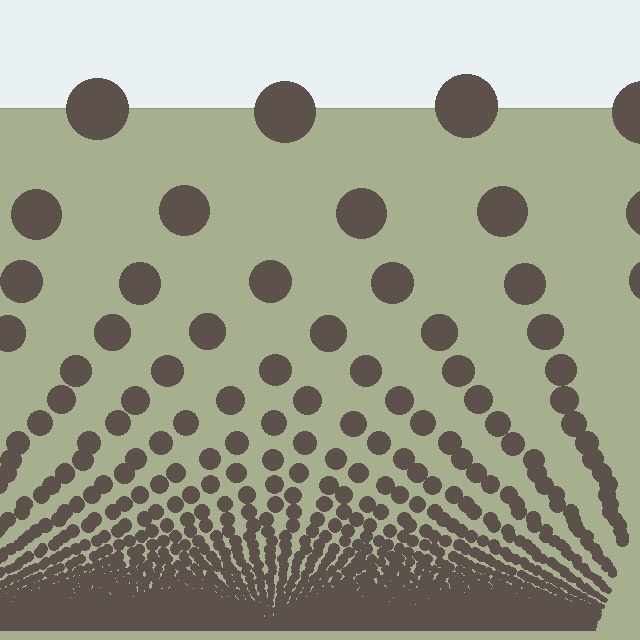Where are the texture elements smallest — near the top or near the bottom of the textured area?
Near the bottom.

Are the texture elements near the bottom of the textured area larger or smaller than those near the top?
Smaller. The gradient is inverted — elements near the bottom are smaller and denser.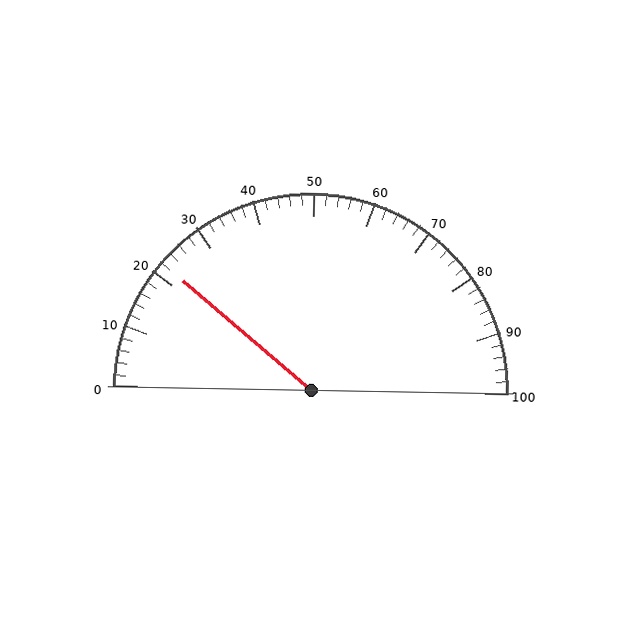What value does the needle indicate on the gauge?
The needle indicates approximately 22.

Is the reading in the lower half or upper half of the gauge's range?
The reading is in the lower half of the range (0 to 100).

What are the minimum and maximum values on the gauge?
The gauge ranges from 0 to 100.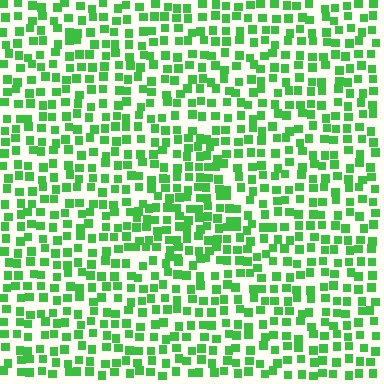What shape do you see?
I see a triangle.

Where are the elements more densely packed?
The elements are more densely packed inside the triangle boundary.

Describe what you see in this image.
The image contains small green elements arranged at two different densities. A triangle-shaped region is visible where the elements are more densely packed than the surrounding area.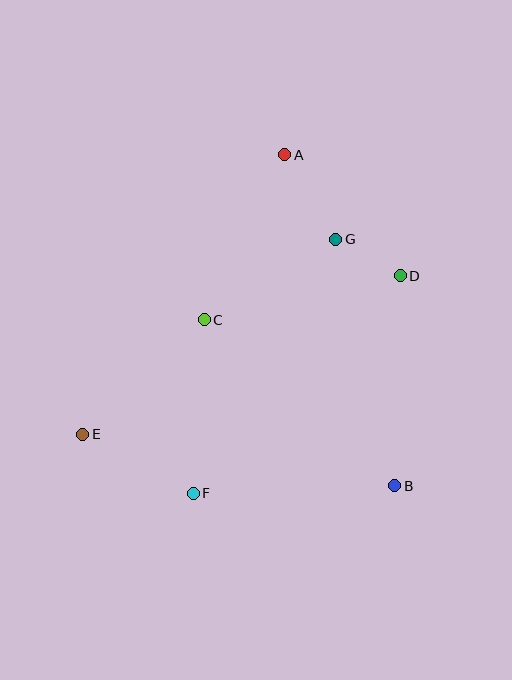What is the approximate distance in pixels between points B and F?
The distance between B and F is approximately 201 pixels.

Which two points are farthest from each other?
Points D and E are farthest from each other.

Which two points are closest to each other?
Points D and G are closest to each other.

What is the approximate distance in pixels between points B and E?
The distance between B and E is approximately 316 pixels.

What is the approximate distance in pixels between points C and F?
The distance between C and F is approximately 174 pixels.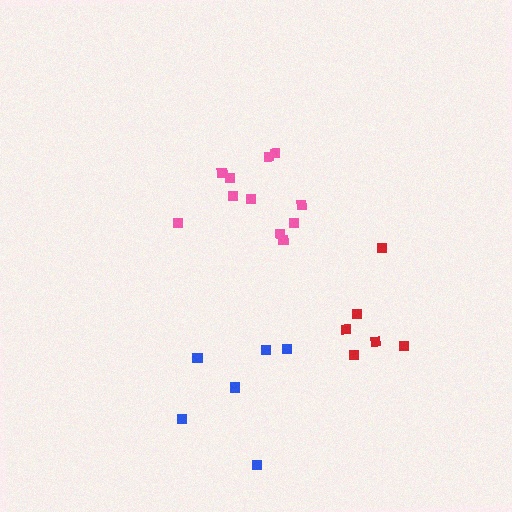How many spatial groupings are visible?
There are 3 spatial groupings.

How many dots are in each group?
Group 1: 11 dots, Group 2: 6 dots, Group 3: 6 dots (23 total).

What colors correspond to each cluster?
The clusters are colored: pink, blue, red.